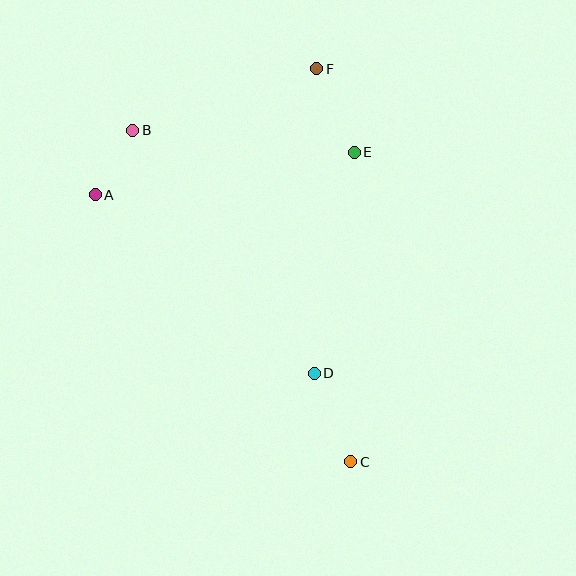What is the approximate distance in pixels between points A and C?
The distance between A and C is approximately 370 pixels.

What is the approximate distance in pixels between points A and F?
The distance between A and F is approximately 255 pixels.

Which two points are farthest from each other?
Points B and C are farthest from each other.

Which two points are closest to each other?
Points A and B are closest to each other.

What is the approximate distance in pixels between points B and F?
The distance between B and F is approximately 194 pixels.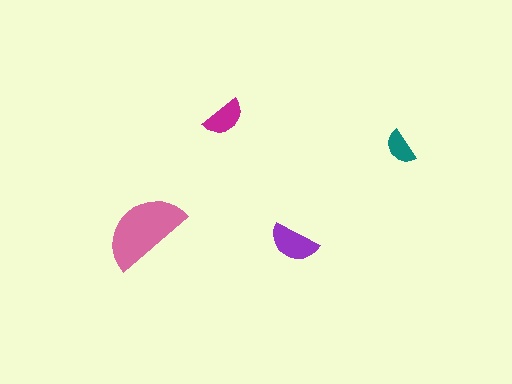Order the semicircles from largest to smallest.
the pink one, the purple one, the magenta one, the teal one.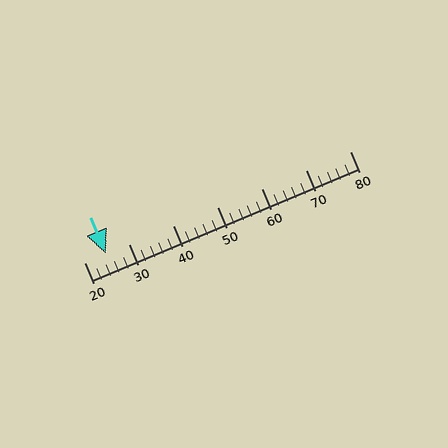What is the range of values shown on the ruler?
The ruler shows values from 20 to 80.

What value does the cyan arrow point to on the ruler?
The cyan arrow points to approximately 25.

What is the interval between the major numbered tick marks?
The major tick marks are spaced 10 units apart.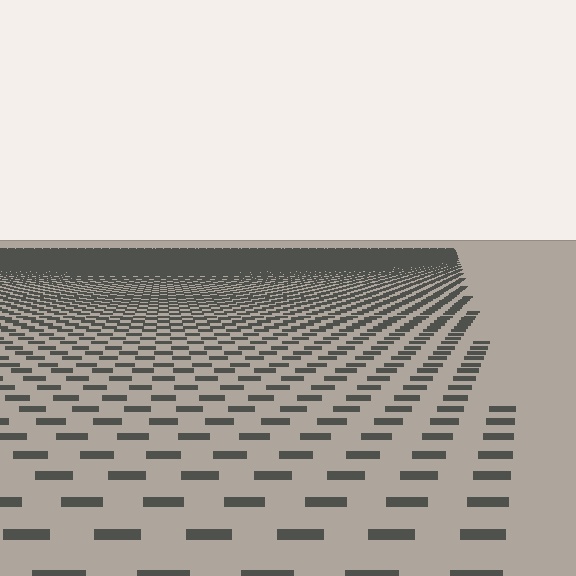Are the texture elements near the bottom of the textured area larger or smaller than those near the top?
Larger. Near the bottom, elements are closer to the viewer and appear at a bigger on-screen size.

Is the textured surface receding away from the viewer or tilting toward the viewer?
The surface is receding away from the viewer. Texture elements get smaller and denser toward the top.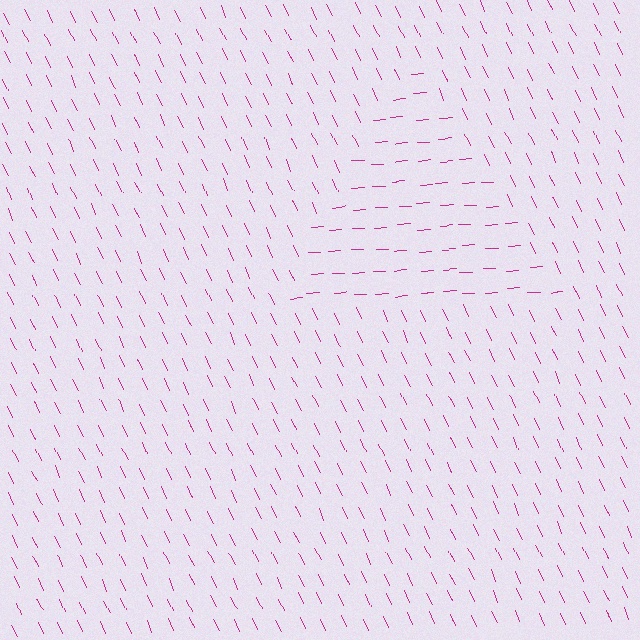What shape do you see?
I see a triangle.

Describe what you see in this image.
The image is filled with small magenta line segments. A triangle region in the image has lines oriented differently from the surrounding lines, creating a visible texture boundary.